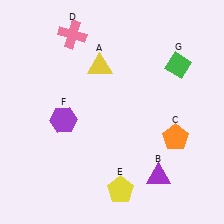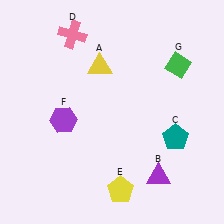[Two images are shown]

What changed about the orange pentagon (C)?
In Image 1, C is orange. In Image 2, it changed to teal.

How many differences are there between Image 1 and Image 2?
There is 1 difference between the two images.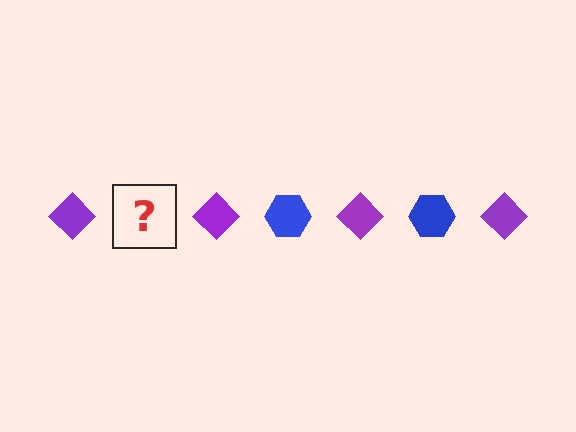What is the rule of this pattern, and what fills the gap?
The rule is that the pattern alternates between purple diamond and blue hexagon. The gap should be filled with a blue hexagon.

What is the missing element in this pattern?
The missing element is a blue hexagon.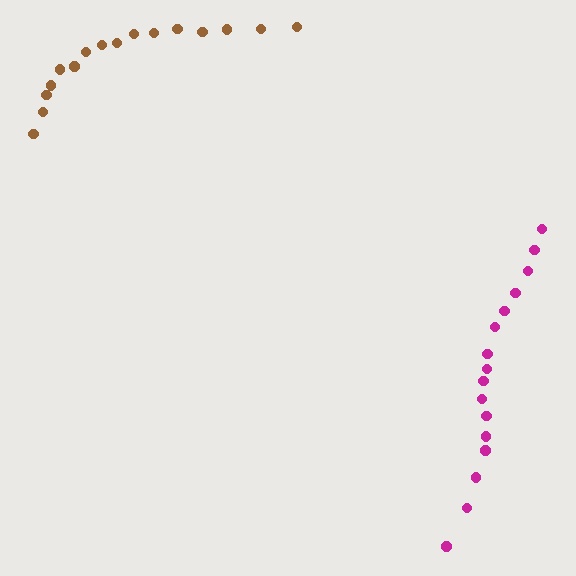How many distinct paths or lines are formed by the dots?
There are 2 distinct paths.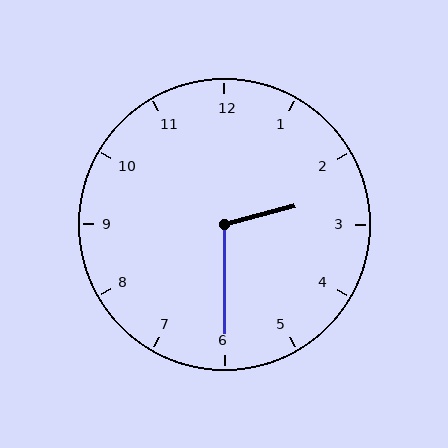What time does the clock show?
2:30.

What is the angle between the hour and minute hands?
Approximately 105 degrees.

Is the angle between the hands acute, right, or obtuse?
It is obtuse.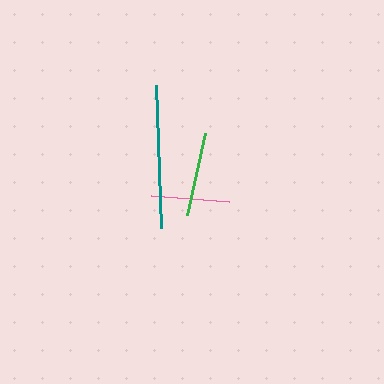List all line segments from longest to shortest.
From longest to shortest: teal, green, pink.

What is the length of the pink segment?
The pink segment is approximately 78 pixels long.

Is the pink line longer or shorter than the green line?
The green line is longer than the pink line.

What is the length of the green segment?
The green segment is approximately 84 pixels long.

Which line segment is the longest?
The teal line is the longest at approximately 143 pixels.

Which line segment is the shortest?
The pink line is the shortest at approximately 78 pixels.